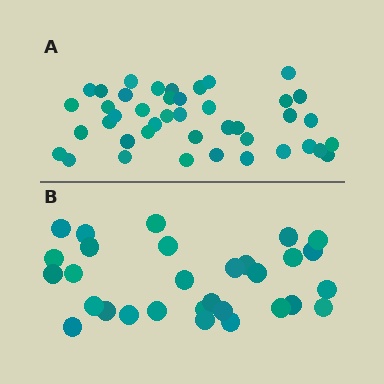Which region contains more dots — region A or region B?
Region A (the top region) has more dots.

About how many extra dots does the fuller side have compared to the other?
Region A has roughly 12 or so more dots than region B.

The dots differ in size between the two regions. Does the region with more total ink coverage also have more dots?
No. Region B has more total ink coverage because its dots are larger, but region A actually contains more individual dots. Total area can be misleading — the number of items is what matters here.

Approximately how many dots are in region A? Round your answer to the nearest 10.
About 40 dots. (The exact count is 42, which rounds to 40.)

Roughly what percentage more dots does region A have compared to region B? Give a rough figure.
About 40% more.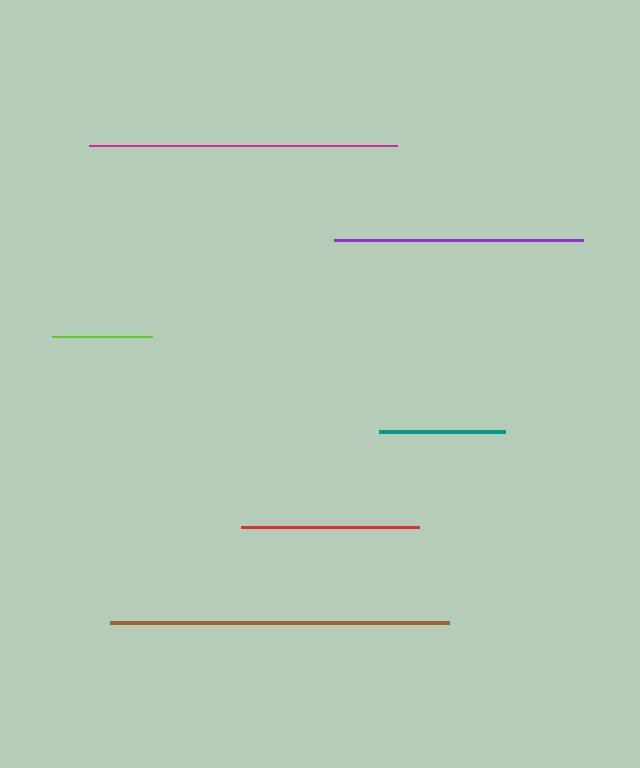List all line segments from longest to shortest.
From longest to shortest: brown, magenta, purple, red, teal, lime.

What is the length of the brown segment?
The brown segment is approximately 339 pixels long.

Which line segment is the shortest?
The lime line is the shortest at approximately 99 pixels.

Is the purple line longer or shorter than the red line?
The purple line is longer than the red line.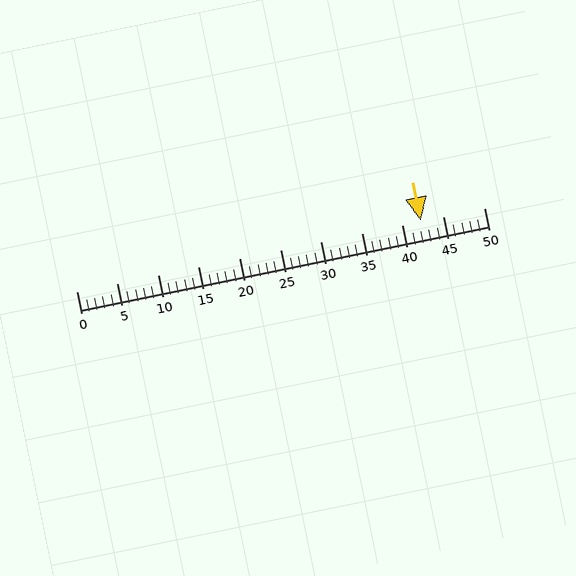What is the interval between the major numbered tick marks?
The major tick marks are spaced 5 units apart.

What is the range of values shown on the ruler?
The ruler shows values from 0 to 50.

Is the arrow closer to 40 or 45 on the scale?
The arrow is closer to 40.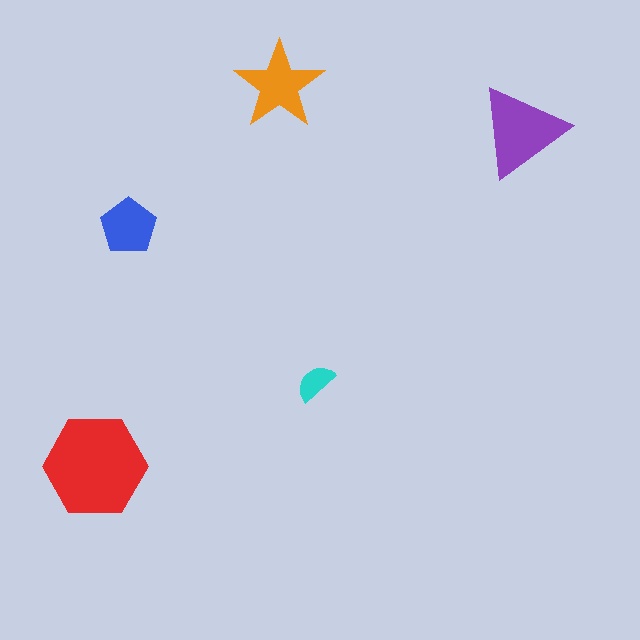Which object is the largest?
The red hexagon.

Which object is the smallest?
The cyan semicircle.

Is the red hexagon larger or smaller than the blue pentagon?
Larger.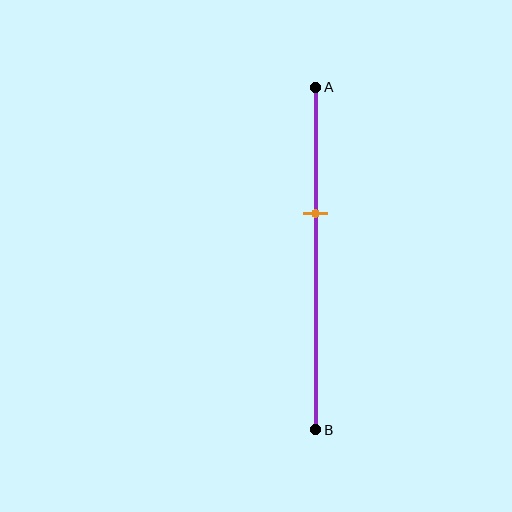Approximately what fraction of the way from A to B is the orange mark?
The orange mark is approximately 35% of the way from A to B.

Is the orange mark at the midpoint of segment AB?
No, the mark is at about 35% from A, not at the 50% midpoint.